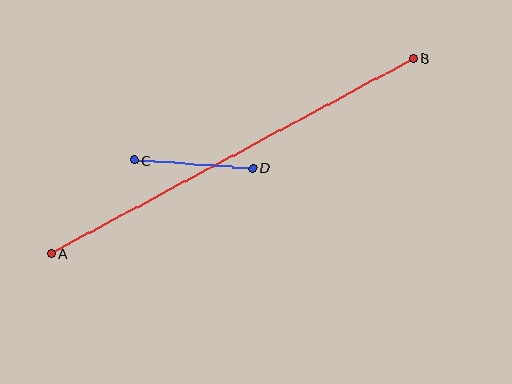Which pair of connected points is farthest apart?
Points A and B are farthest apart.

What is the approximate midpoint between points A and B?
The midpoint is at approximately (232, 156) pixels.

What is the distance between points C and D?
The distance is approximately 119 pixels.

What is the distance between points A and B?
The distance is approximately 411 pixels.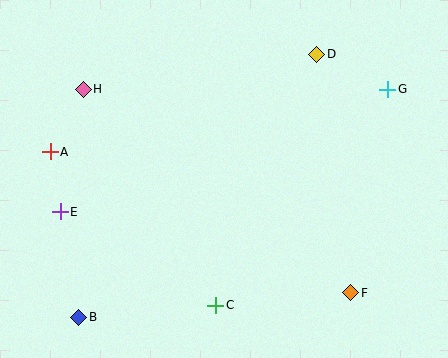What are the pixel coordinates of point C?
Point C is at (216, 305).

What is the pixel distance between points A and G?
The distance between A and G is 343 pixels.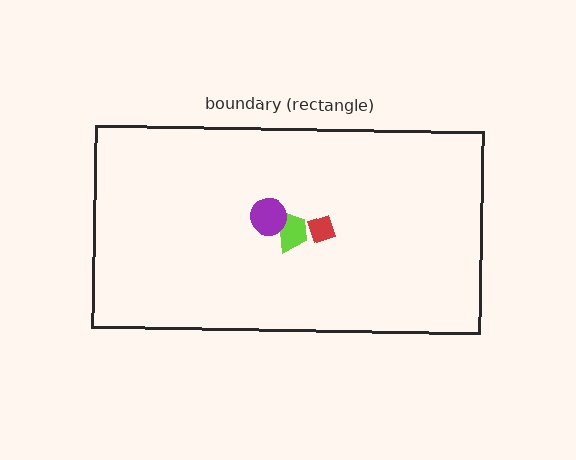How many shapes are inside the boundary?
3 inside, 0 outside.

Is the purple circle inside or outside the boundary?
Inside.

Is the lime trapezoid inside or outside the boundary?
Inside.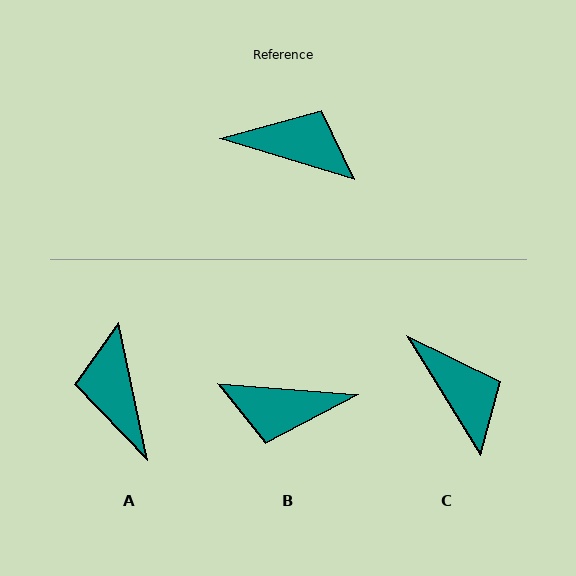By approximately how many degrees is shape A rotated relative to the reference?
Approximately 118 degrees counter-clockwise.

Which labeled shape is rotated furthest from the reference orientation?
B, about 168 degrees away.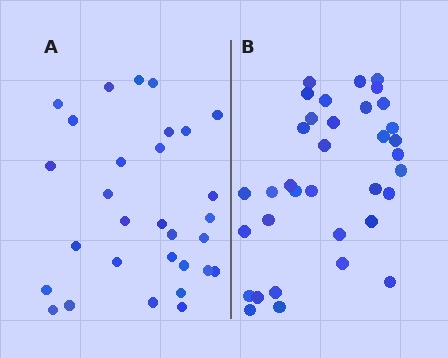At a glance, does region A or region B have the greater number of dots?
Region B (the right region) has more dots.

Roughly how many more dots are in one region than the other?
Region B has about 5 more dots than region A.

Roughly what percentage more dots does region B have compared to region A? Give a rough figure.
About 15% more.